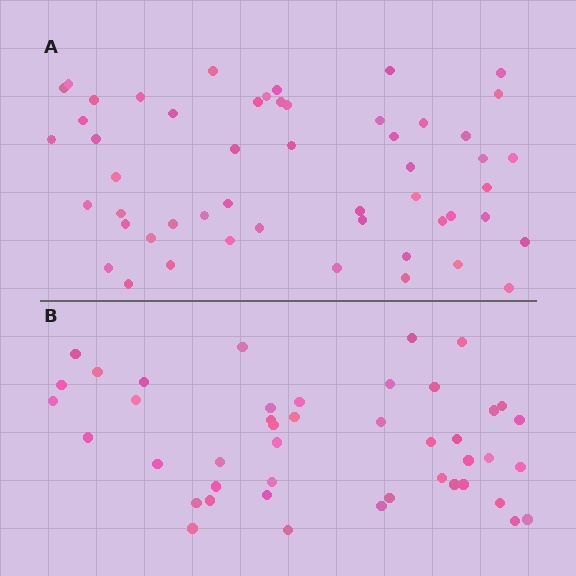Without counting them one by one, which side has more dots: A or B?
Region A (the top region) has more dots.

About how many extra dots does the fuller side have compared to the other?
Region A has roughly 8 or so more dots than region B.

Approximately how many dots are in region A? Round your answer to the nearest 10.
About 50 dots. (The exact count is 52, which rounds to 50.)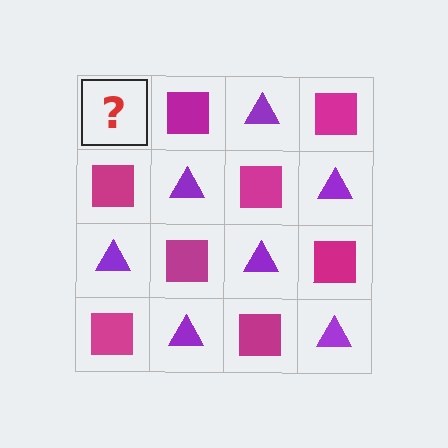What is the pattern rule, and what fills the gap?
The rule is that it alternates purple triangle and magenta square in a checkerboard pattern. The gap should be filled with a purple triangle.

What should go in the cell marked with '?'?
The missing cell should contain a purple triangle.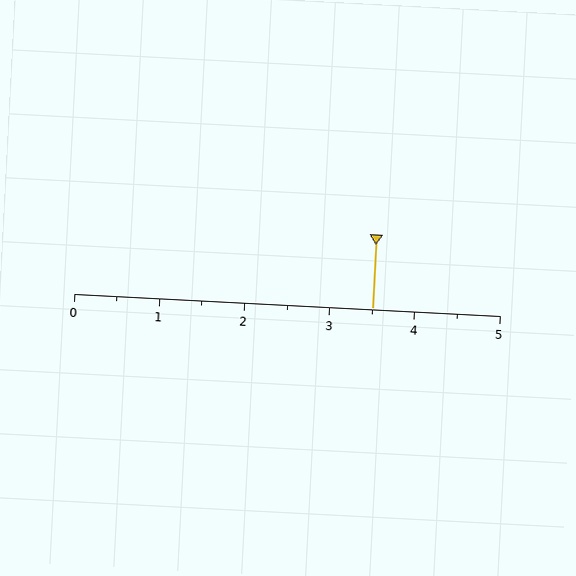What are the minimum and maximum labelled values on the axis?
The axis runs from 0 to 5.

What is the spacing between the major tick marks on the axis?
The major ticks are spaced 1 apart.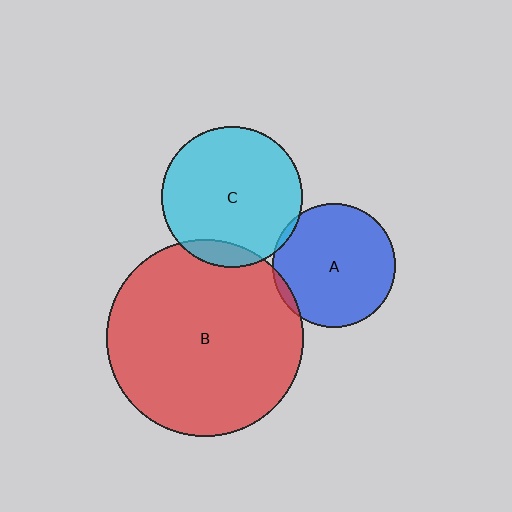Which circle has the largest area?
Circle B (red).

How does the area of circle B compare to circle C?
Approximately 1.9 times.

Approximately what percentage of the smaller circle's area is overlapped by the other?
Approximately 5%.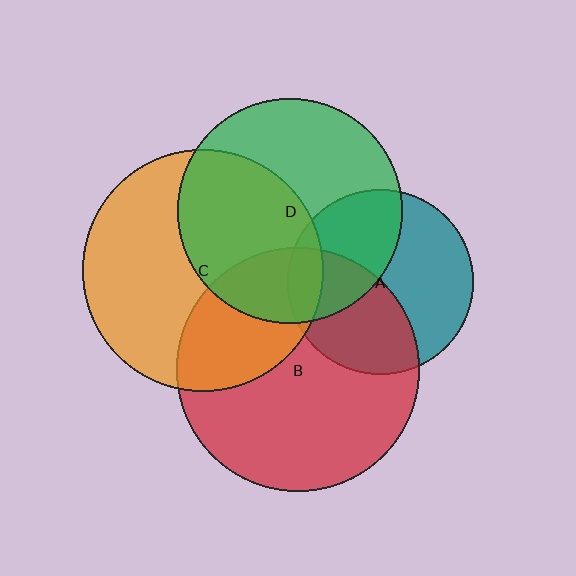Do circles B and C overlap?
Yes.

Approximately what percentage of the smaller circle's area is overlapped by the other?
Approximately 30%.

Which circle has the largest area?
Circle B (red).